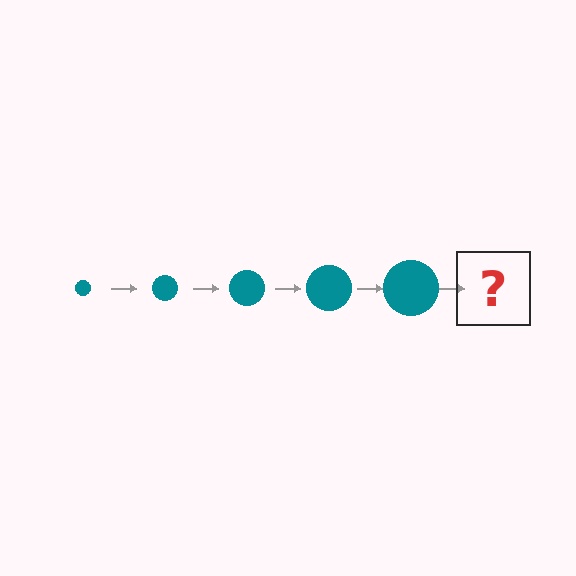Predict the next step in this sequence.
The next step is a teal circle, larger than the previous one.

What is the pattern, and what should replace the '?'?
The pattern is that the circle gets progressively larger each step. The '?' should be a teal circle, larger than the previous one.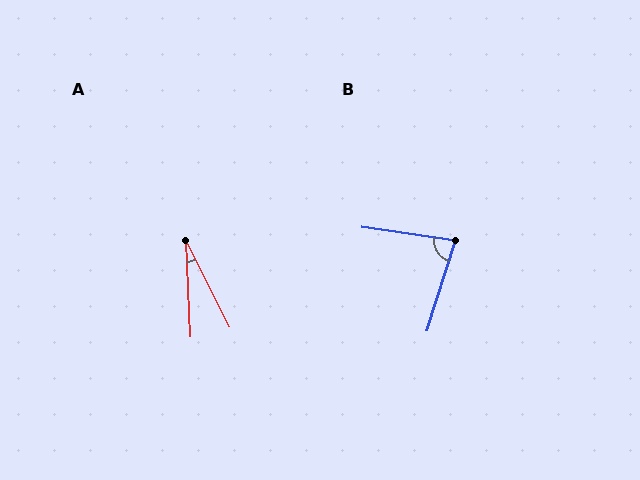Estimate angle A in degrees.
Approximately 24 degrees.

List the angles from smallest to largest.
A (24°), B (81°).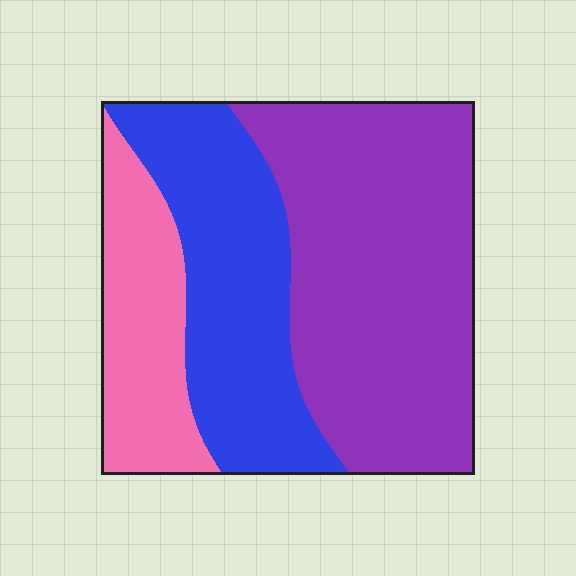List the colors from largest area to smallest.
From largest to smallest: purple, blue, pink.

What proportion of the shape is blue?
Blue takes up about one third (1/3) of the shape.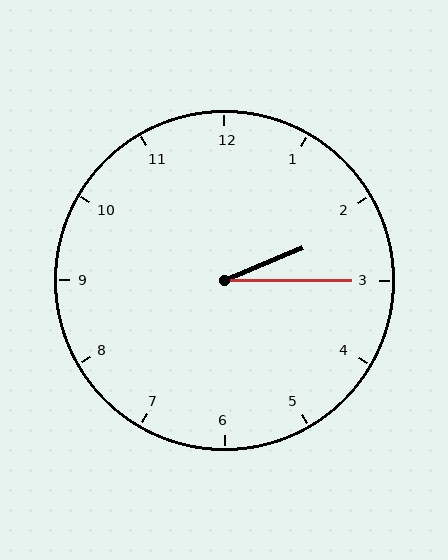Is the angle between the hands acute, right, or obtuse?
It is acute.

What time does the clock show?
2:15.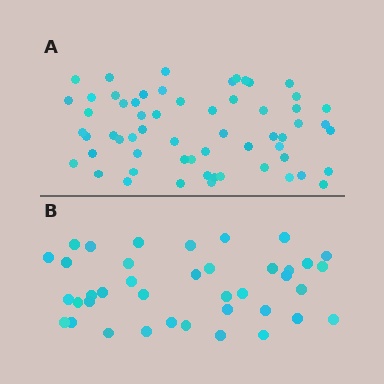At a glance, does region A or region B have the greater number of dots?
Region A (the top region) has more dots.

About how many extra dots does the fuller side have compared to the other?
Region A has approximately 20 more dots than region B.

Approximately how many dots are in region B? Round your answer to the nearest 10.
About 40 dots. (The exact count is 39, which rounds to 40.)